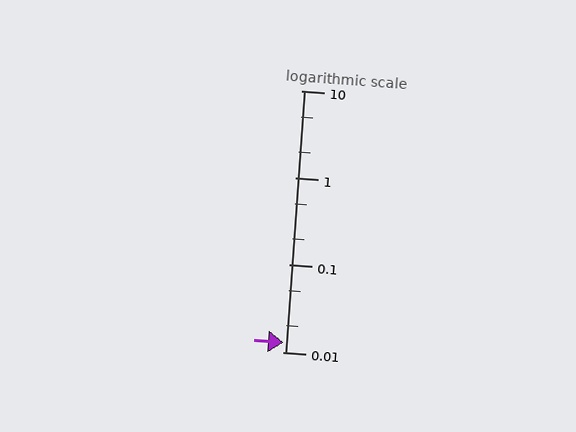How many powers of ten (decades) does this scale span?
The scale spans 3 decades, from 0.01 to 10.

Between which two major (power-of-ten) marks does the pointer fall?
The pointer is between 0.01 and 0.1.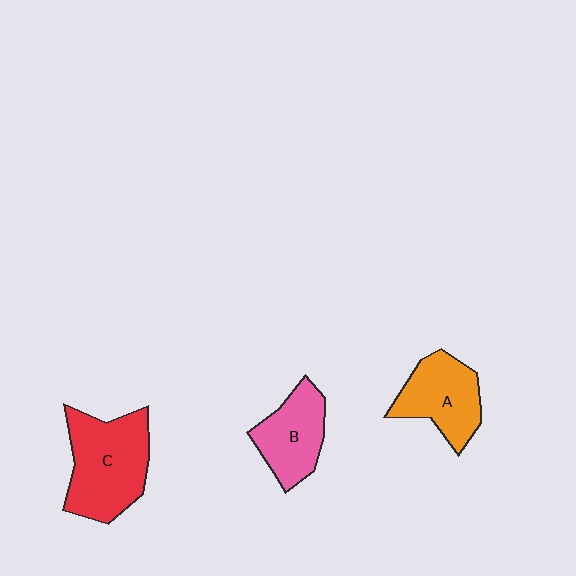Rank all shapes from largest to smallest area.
From largest to smallest: C (red), A (orange), B (pink).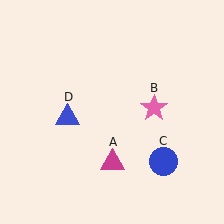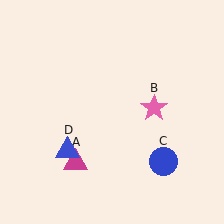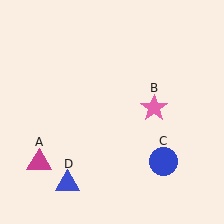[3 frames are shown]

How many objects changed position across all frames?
2 objects changed position: magenta triangle (object A), blue triangle (object D).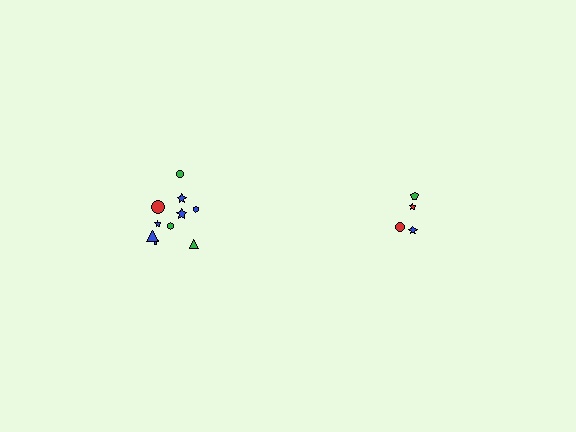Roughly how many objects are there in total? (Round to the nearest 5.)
Roughly 15 objects in total.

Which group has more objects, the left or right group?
The left group.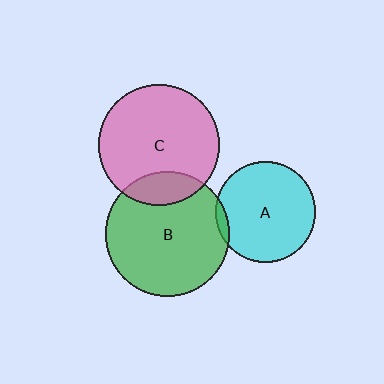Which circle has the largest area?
Circle B (green).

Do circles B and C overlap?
Yes.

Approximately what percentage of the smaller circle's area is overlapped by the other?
Approximately 15%.